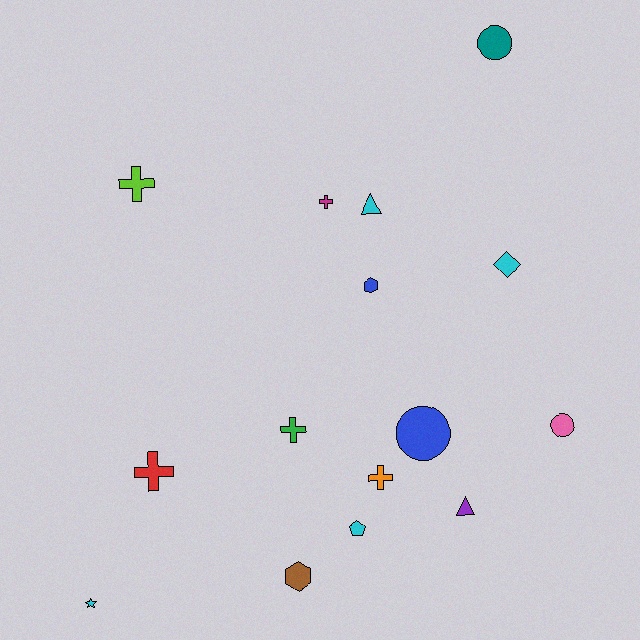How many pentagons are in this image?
There is 1 pentagon.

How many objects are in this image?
There are 15 objects.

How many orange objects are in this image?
There is 1 orange object.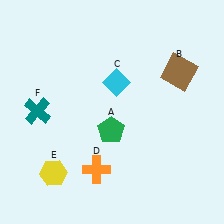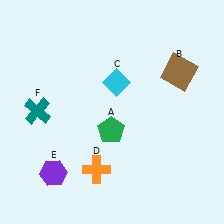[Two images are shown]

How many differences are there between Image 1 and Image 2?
There is 1 difference between the two images.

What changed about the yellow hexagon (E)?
In Image 1, E is yellow. In Image 2, it changed to purple.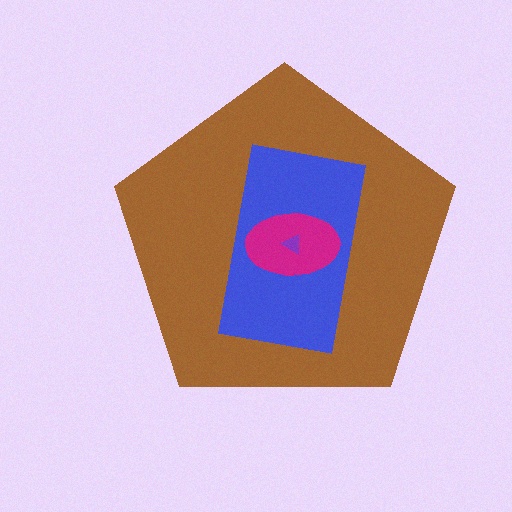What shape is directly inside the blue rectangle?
The magenta ellipse.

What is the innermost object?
The purple triangle.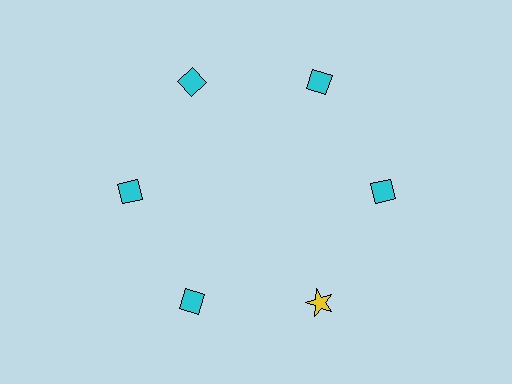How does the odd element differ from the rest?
It differs in both color (yellow instead of cyan) and shape (star instead of diamond).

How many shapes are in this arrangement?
There are 6 shapes arranged in a ring pattern.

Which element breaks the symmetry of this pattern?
The yellow star at roughly the 5 o'clock position breaks the symmetry. All other shapes are cyan diamonds.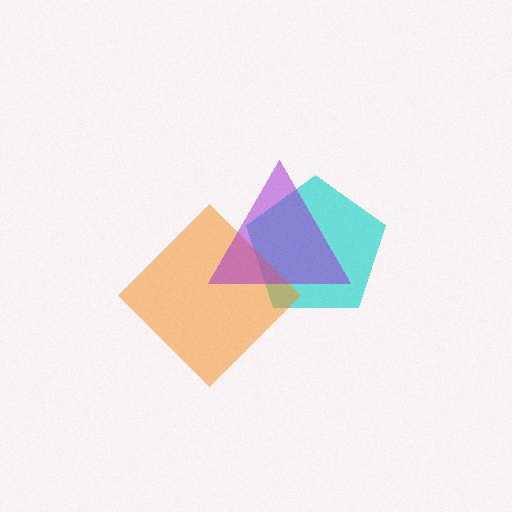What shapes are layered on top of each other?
The layered shapes are: a cyan pentagon, an orange diamond, a purple triangle.